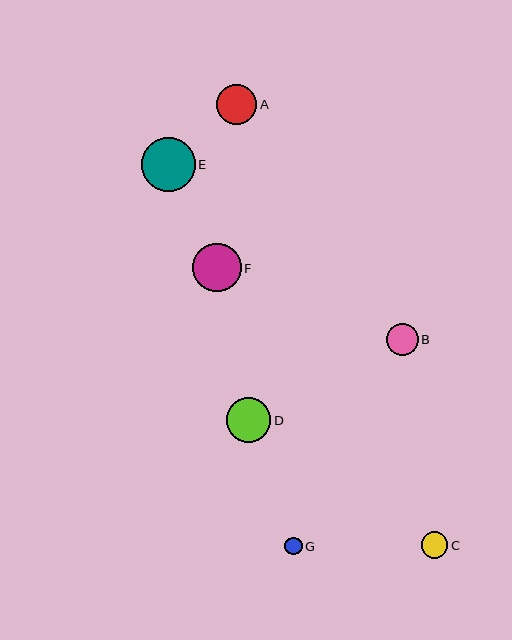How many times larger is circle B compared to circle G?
Circle B is approximately 1.9 times the size of circle G.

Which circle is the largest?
Circle E is the largest with a size of approximately 54 pixels.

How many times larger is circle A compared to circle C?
Circle A is approximately 1.5 times the size of circle C.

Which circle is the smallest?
Circle G is the smallest with a size of approximately 17 pixels.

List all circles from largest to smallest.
From largest to smallest: E, F, D, A, B, C, G.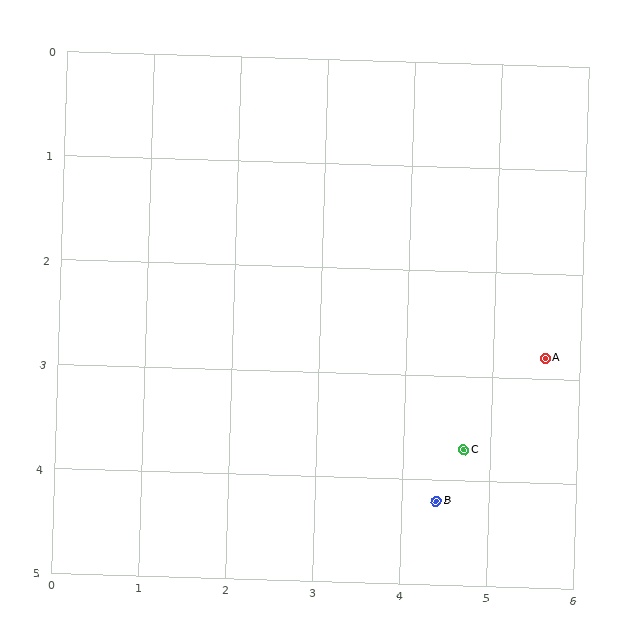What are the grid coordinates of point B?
Point B is at approximately (4.4, 4.2).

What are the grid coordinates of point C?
Point C is at approximately (4.7, 3.7).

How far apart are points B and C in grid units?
Points B and C are about 0.6 grid units apart.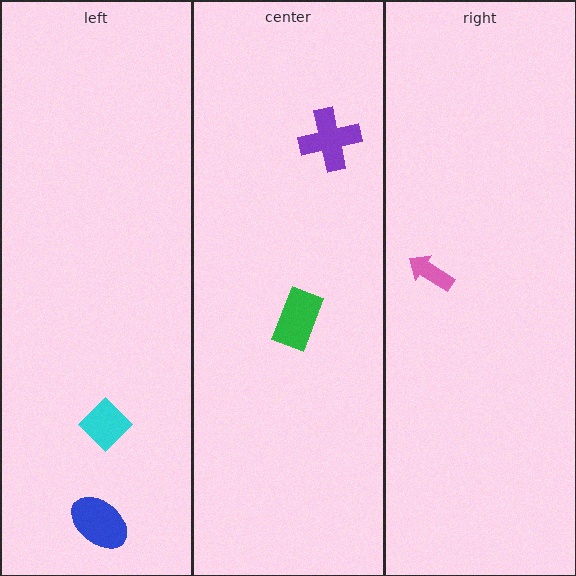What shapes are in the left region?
The cyan diamond, the blue ellipse.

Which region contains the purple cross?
The center region.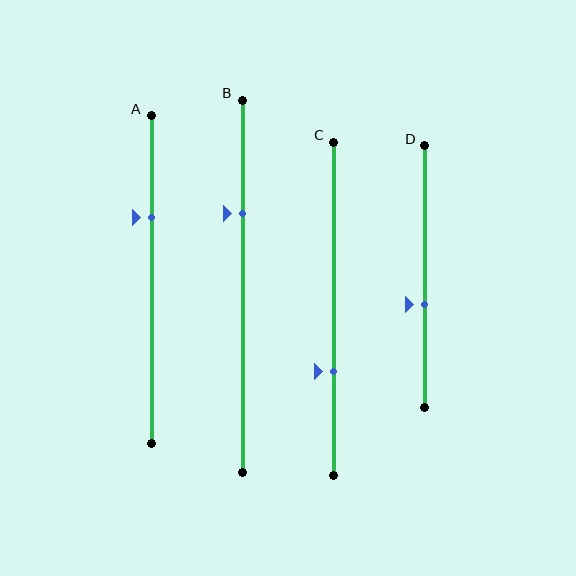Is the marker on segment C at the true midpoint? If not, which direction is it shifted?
No, the marker on segment C is shifted downward by about 19% of the segment length.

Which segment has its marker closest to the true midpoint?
Segment D has its marker closest to the true midpoint.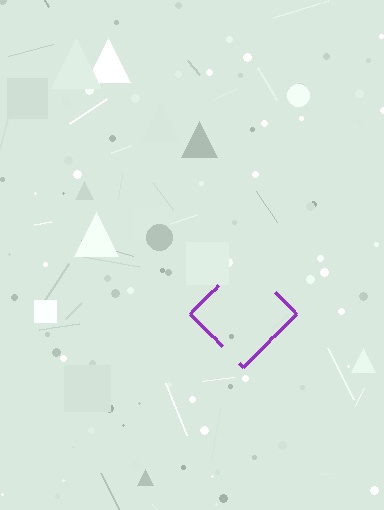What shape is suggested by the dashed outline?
The dashed outline suggests a diamond.